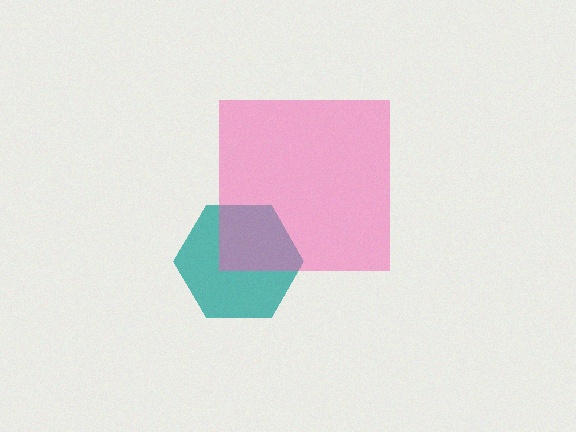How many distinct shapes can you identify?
There are 2 distinct shapes: a teal hexagon, a pink square.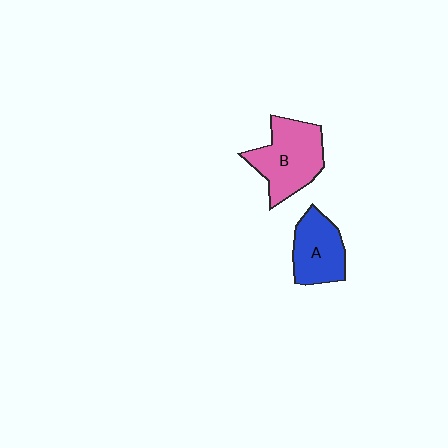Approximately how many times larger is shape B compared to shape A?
Approximately 1.3 times.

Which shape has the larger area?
Shape B (pink).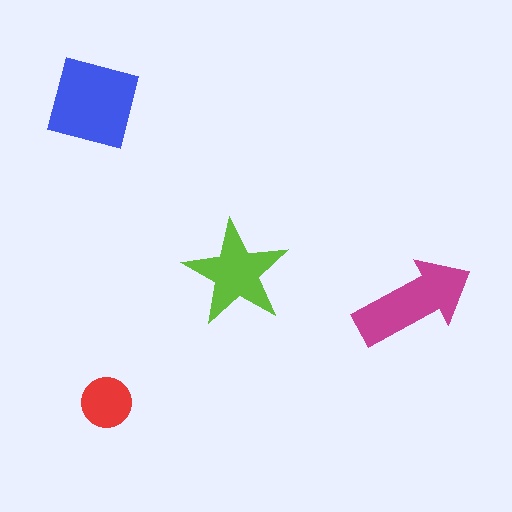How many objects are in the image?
There are 4 objects in the image.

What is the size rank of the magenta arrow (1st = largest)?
2nd.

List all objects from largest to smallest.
The blue square, the magenta arrow, the lime star, the red circle.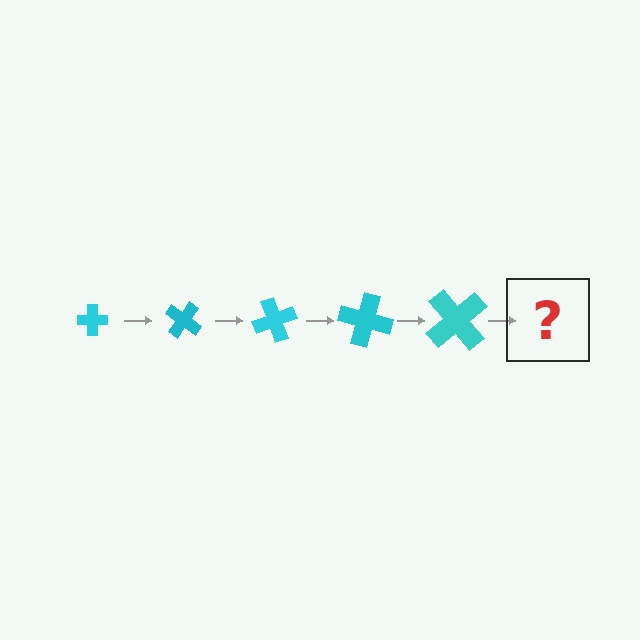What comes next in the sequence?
The next element should be a cross, larger than the previous one and rotated 175 degrees from the start.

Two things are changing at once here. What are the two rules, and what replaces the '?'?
The two rules are that the cross grows larger each step and it rotates 35 degrees each step. The '?' should be a cross, larger than the previous one and rotated 175 degrees from the start.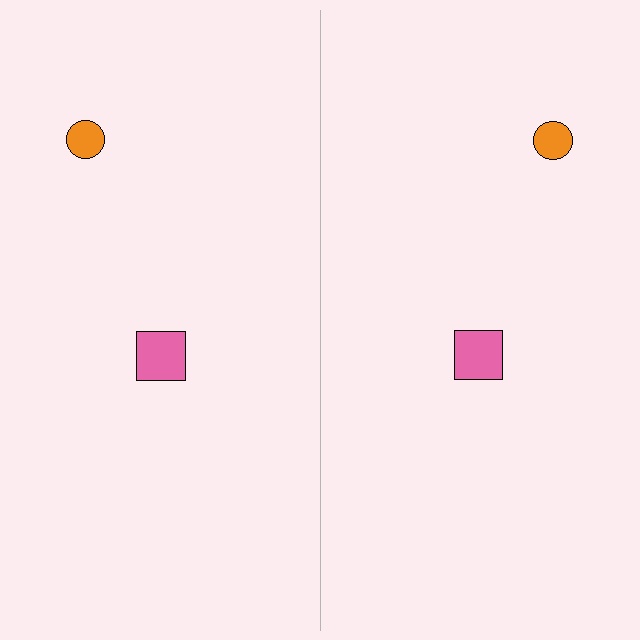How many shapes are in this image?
There are 4 shapes in this image.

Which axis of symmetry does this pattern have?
The pattern has a vertical axis of symmetry running through the center of the image.